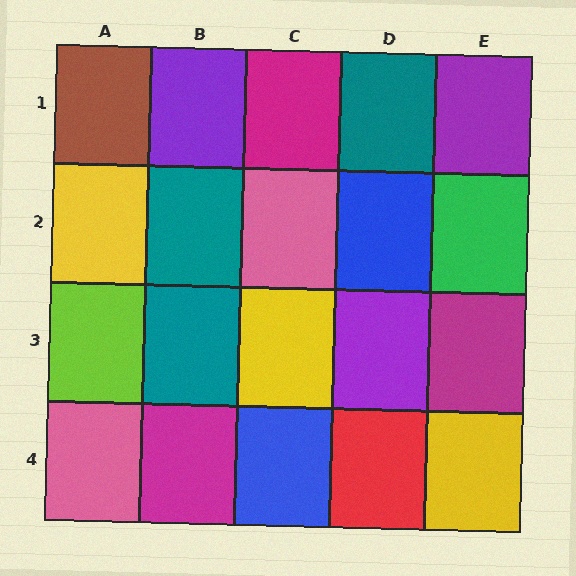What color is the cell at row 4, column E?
Yellow.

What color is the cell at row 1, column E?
Purple.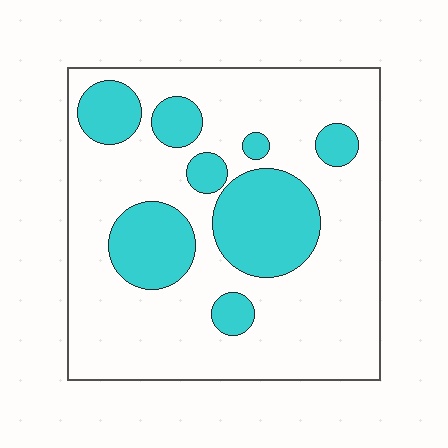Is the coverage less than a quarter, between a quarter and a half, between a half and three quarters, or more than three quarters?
Between a quarter and a half.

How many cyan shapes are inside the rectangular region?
8.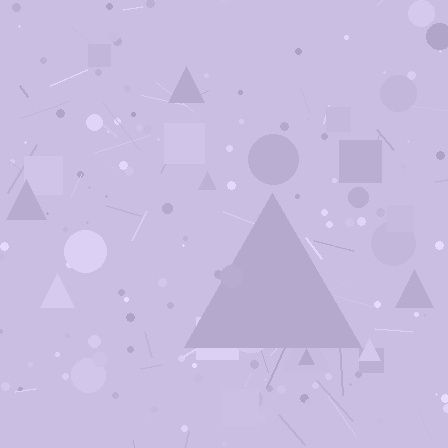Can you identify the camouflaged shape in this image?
The camouflaged shape is a triangle.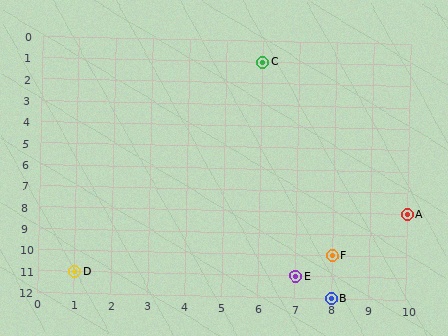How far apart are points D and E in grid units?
Points D and E are 6 columns apart.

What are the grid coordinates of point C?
Point C is at grid coordinates (6, 1).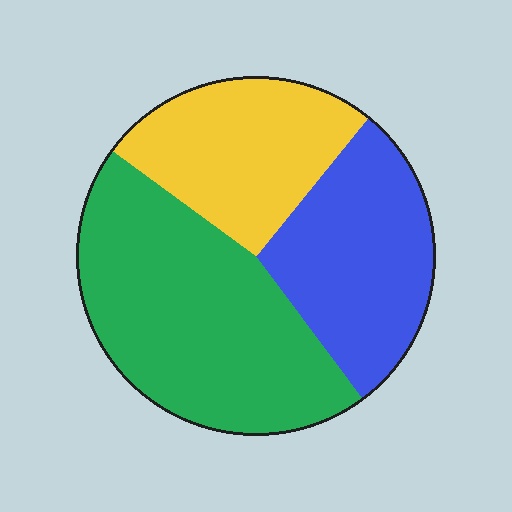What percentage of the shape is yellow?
Yellow covers roughly 25% of the shape.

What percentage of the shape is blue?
Blue takes up about one quarter (1/4) of the shape.